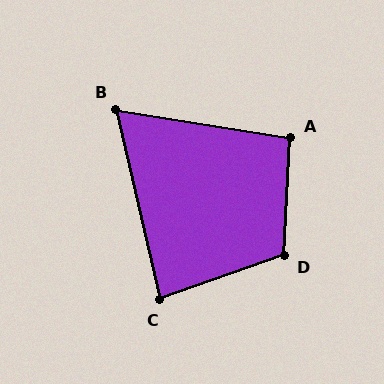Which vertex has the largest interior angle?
D, at approximately 112 degrees.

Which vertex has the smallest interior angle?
B, at approximately 68 degrees.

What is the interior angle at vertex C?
Approximately 84 degrees (acute).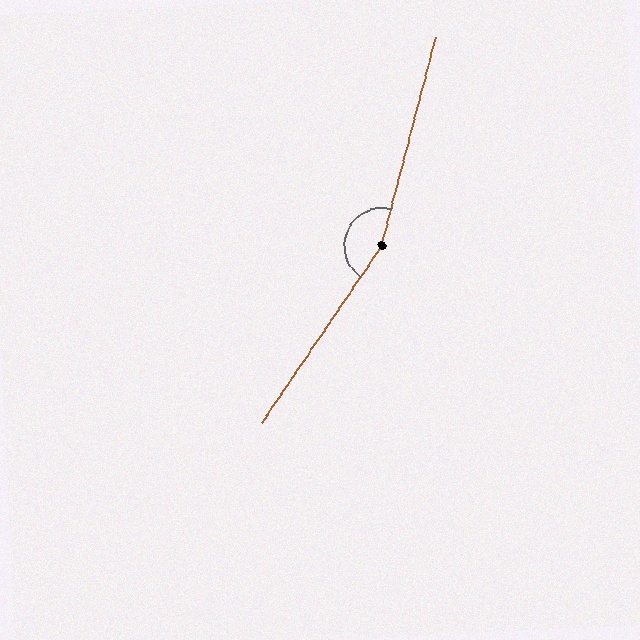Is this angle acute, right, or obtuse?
It is obtuse.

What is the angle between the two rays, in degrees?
Approximately 160 degrees.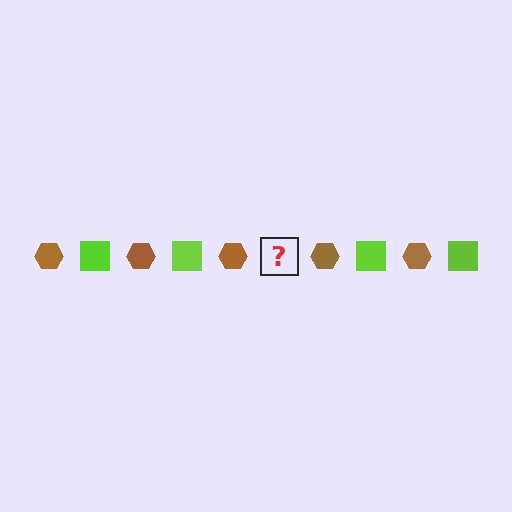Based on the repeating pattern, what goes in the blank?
The blank should be a lime square.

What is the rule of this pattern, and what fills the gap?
The rule is that the pattern alternates between brown hexagon and lime square. The gap should be filled with a lime square.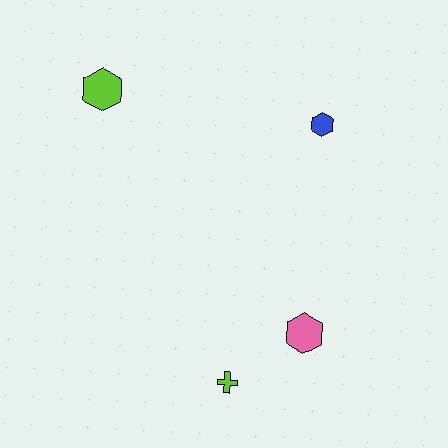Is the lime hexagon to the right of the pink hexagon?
No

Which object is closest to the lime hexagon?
The blue hexagon is closest to the lime hexagon.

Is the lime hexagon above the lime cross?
Yes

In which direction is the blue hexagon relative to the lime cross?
The blue hexagon is above the lime cross.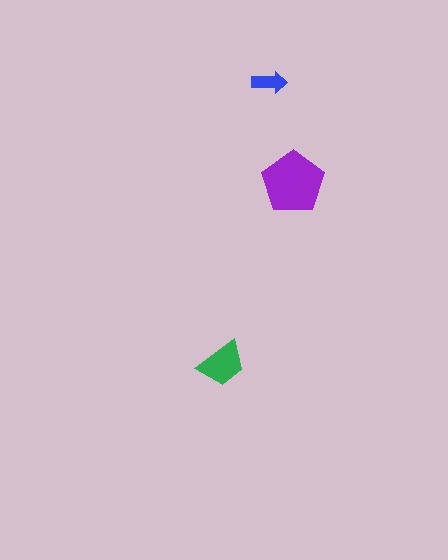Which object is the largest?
The purple pentagon.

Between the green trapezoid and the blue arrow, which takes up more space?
The green trapezoid.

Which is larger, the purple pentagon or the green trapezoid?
The purple pentagon.